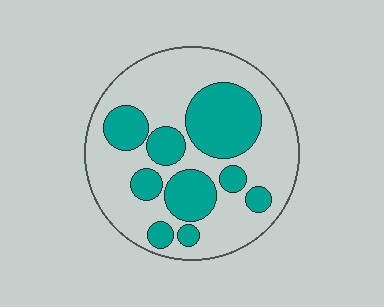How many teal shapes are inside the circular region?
9.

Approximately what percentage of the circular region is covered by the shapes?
Approximately 35%.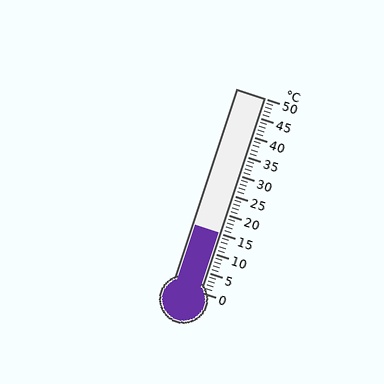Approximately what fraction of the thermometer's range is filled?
The thermometer is filled to approximately 30% of its range.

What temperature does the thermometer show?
The thermometer shows approximately 15°C.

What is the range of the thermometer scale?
The thermometer scale ranges from 0°C to 50°C.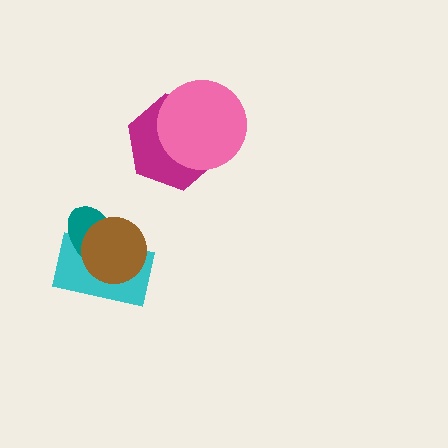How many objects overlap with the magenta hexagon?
1 object overlaps with the magenta hexagon.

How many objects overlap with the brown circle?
2 objects overlap with the brown circle.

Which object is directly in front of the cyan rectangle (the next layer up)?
The teal ellipse is directly in front of the cyan rectangle.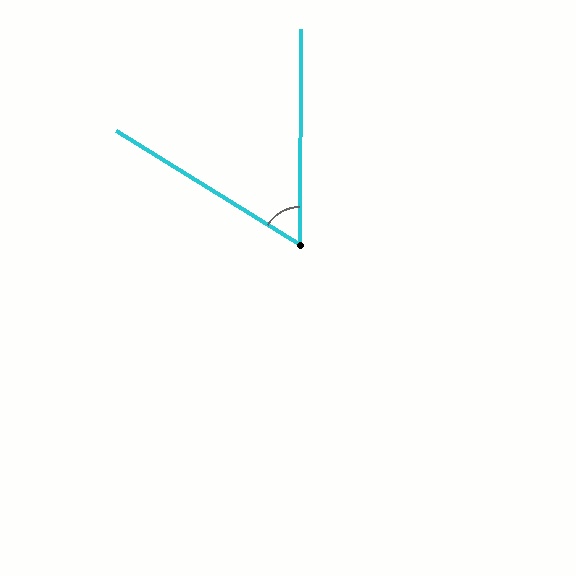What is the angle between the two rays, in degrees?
Approximately 58 degrees.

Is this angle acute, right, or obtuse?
It is acute.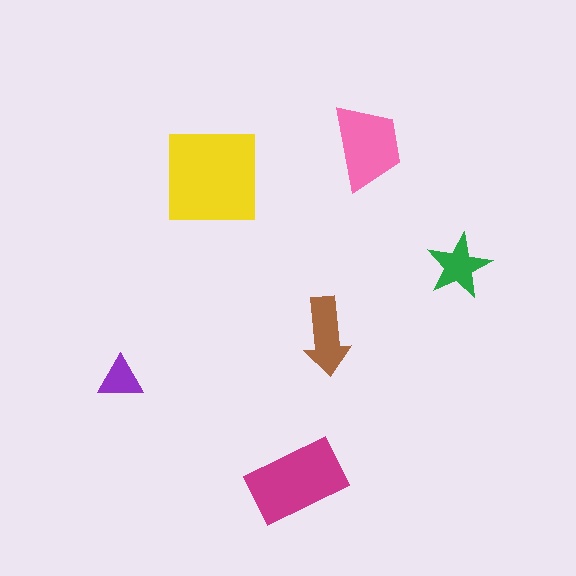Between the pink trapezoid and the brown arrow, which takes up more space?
The pink trapezoid.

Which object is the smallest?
The purple triangle.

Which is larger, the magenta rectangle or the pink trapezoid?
The magenta rectangle.